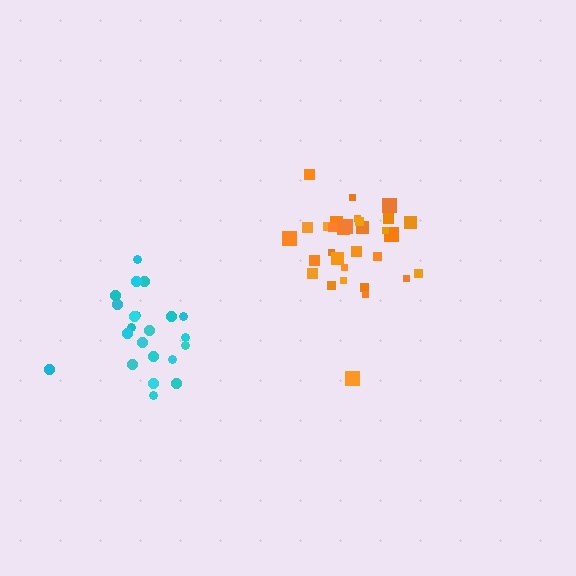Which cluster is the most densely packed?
Orange.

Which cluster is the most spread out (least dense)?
Cyan.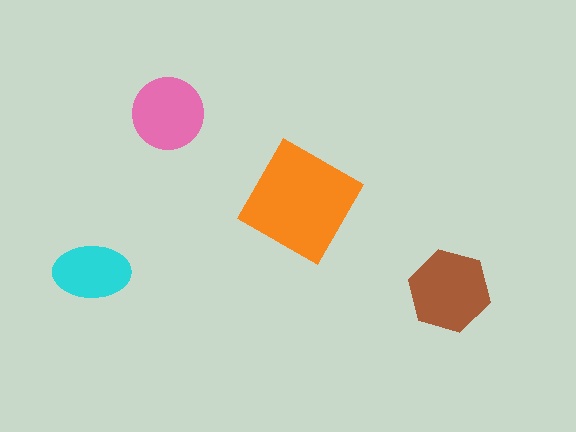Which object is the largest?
The orange square.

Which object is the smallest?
The cyan ellipse.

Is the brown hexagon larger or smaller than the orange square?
Smaller.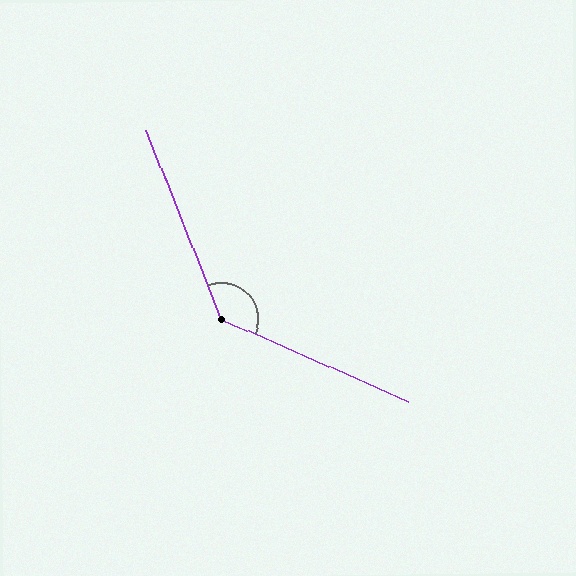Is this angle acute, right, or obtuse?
It is obtuse.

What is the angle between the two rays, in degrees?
Approximately 135 degrees.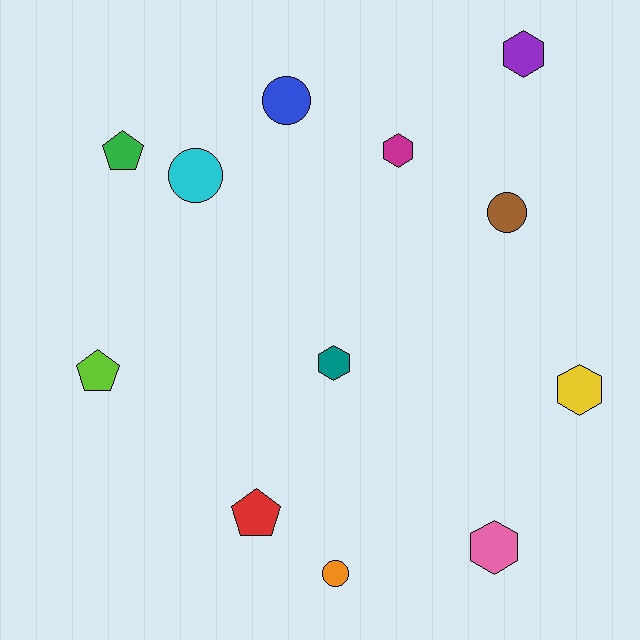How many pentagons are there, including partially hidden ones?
There are 3 pentagons.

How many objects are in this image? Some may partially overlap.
There are 12 objects.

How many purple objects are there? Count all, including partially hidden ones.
There is 1 purple object.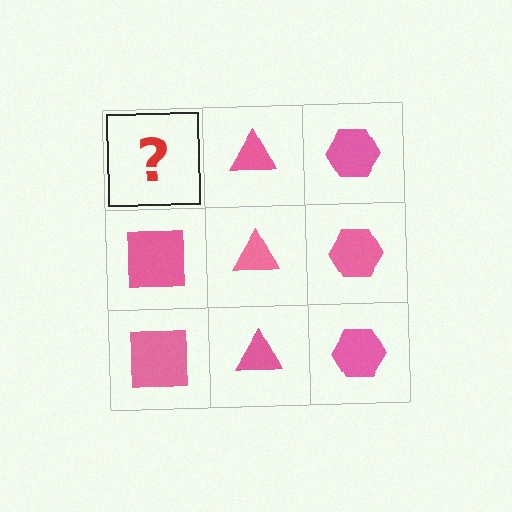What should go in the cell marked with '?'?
The missing cell should contain a pink square.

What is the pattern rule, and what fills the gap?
The rule is that each column has a consistent shape. The gap should be filled with a pink square.